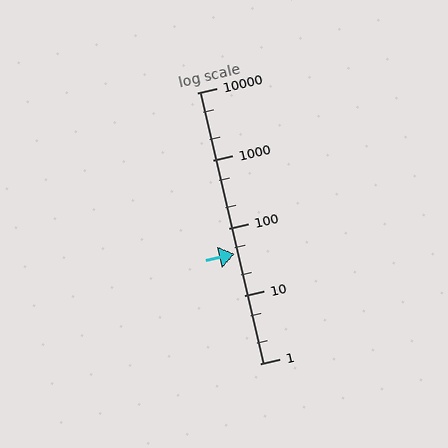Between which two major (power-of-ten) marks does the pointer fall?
The pointer is between 10 and 100.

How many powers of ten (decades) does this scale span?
The scale spans 4 decades, from 1 to 10000.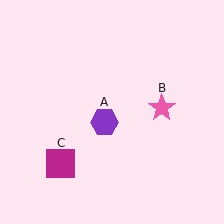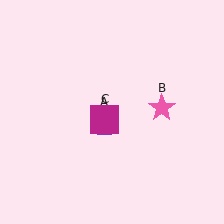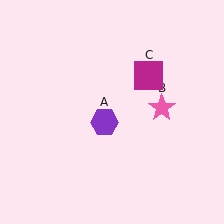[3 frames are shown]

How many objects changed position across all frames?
1 object changed position: magenta square (object C).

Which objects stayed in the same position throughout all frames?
Purple hexagon (object A) and pink star (object B) remained stationary.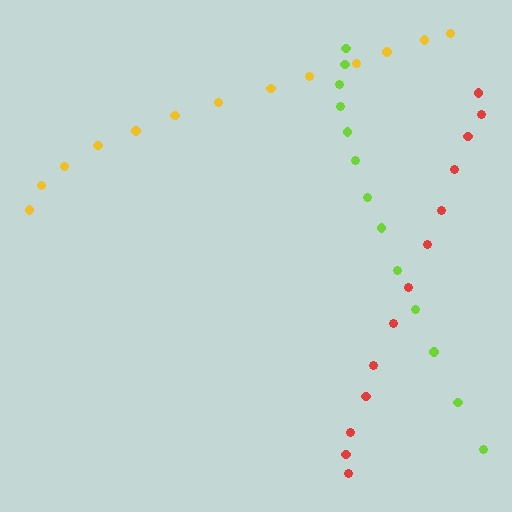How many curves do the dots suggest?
There are 3 distinct paths.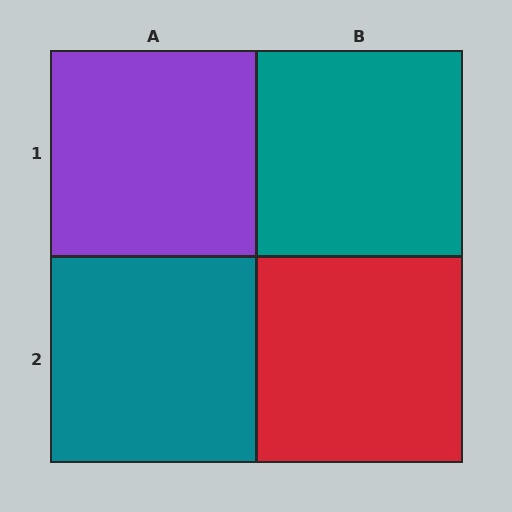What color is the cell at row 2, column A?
Teal.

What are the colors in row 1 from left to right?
Purple, teal.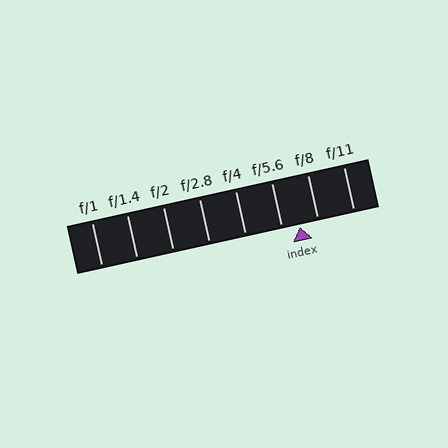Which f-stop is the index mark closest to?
The index mark is closest to f/5.6.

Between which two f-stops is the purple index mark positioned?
The index mark is between f/5.6 and f/8.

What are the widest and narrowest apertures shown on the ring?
The widest aperture shown is f/1 and the narrowest is f/11.